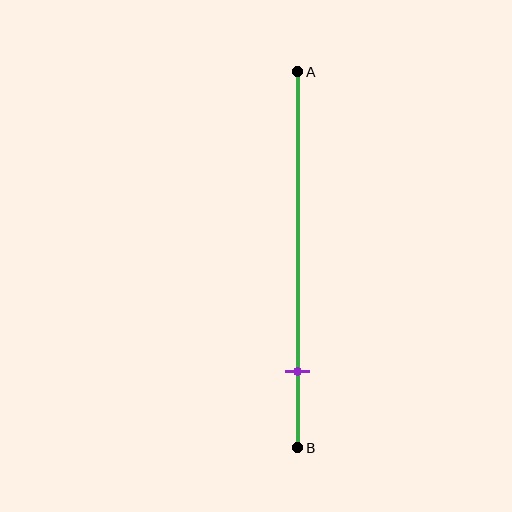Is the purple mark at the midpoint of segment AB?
No, the mark is at about 80% from A, not at the 50% midpoint.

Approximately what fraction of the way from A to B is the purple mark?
The purple mark is approximately 80% of the way from A to B.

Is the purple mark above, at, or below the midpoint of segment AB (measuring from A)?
The purple mark is below the midpoint of segment AB.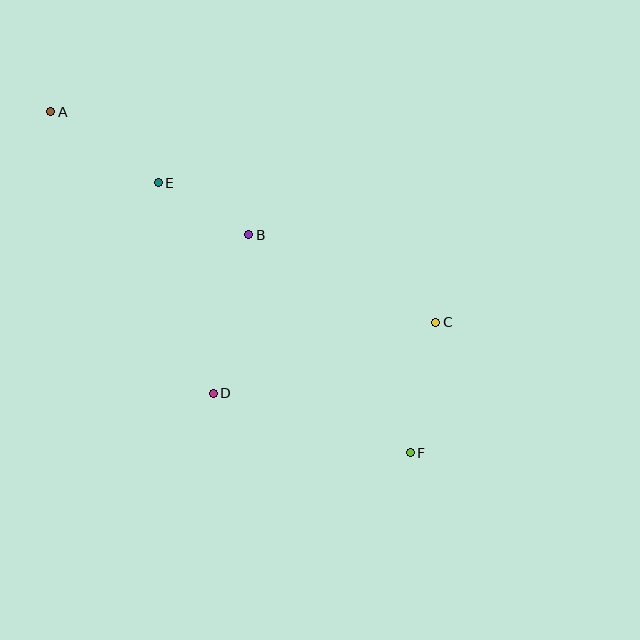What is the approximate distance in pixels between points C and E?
The distance between C and E is approximately 310 pixels.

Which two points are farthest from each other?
Points A and F are farthest from each other.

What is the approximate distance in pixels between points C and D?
The distance between C and D is approximately 234 pixels.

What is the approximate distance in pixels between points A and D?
The distance between A and D is approximately 325 pixels.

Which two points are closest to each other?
Points B and E are closest to each other.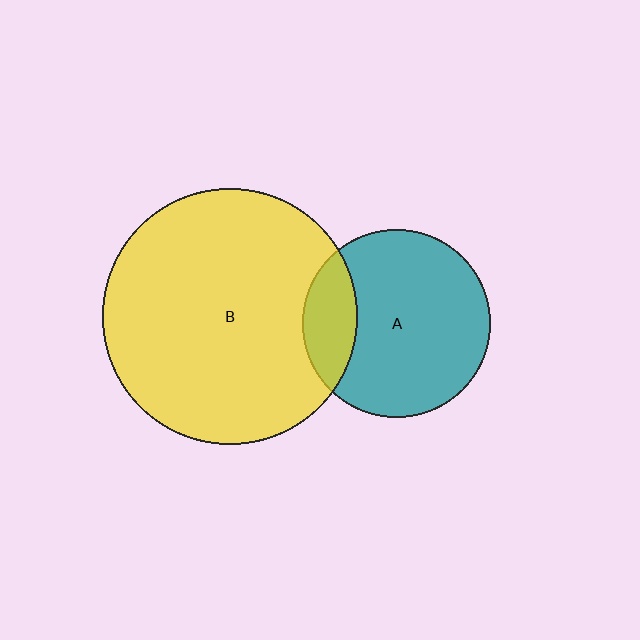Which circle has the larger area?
Circle B (yellow).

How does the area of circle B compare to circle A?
Approximately 1.8 times.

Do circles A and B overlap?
Yes.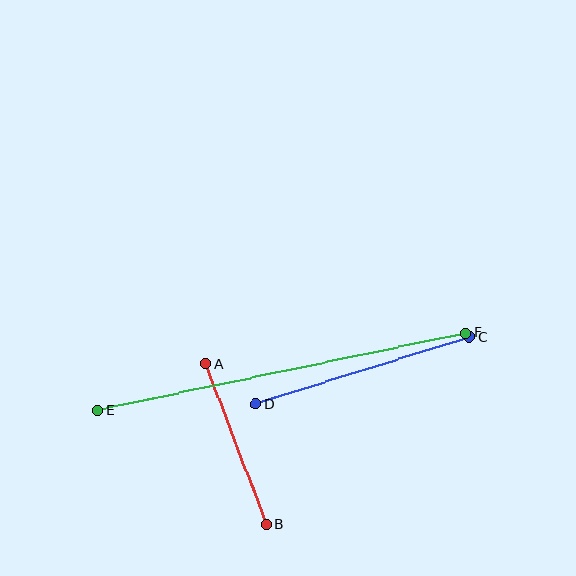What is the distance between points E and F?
The distance is approximately 376 pixels.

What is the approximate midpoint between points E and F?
The midpoint is at approximately (281, 372) pixels.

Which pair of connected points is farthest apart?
Points E and F are farthest apart.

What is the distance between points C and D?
The distance is approximately 224 pixels.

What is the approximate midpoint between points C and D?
The midpoint is at approximately (362, 371) pixels.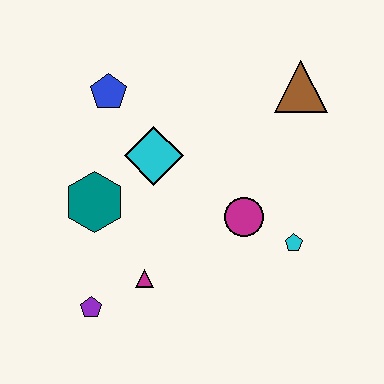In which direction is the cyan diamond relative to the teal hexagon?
The cyan diamond is to the right of the teal hexagon.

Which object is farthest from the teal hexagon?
The brown triangle is farthest from the teal hexagon.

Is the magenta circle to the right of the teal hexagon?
Yes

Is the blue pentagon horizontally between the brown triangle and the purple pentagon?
Yes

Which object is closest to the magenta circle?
The cyan pentagon is closest to the magenta circle.